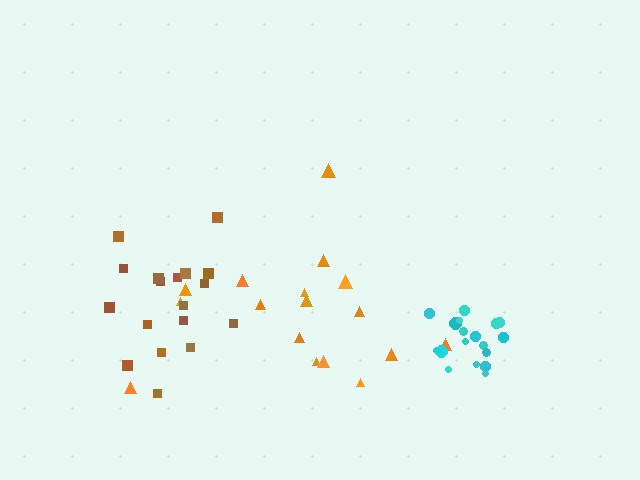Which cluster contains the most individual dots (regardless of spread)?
Cyan (18).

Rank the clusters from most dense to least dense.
cyan, brown, orange.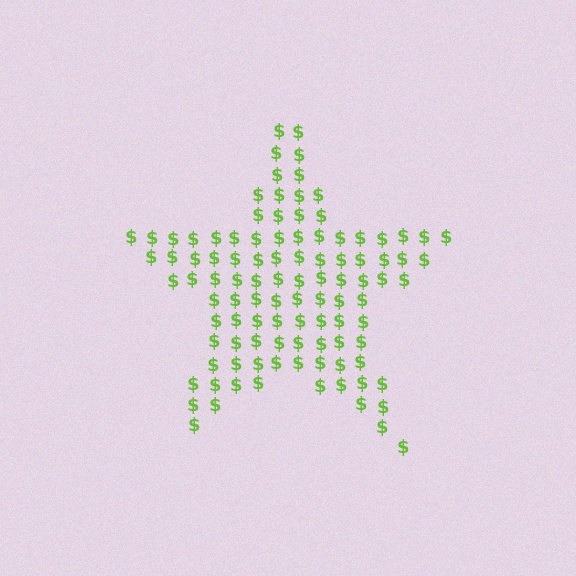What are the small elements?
The small elements are dollar signs.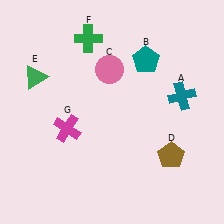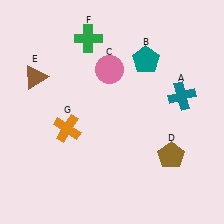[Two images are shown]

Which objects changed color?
E changed from green to brown. G changed from magenta to orange.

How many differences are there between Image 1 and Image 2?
There are 2 differences between the two images.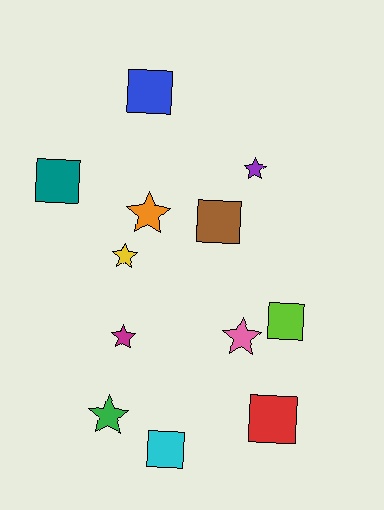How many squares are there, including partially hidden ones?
There are 6 squares.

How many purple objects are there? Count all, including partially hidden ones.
There is 1 purple object.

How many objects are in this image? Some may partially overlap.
There are 12 objects.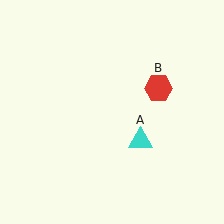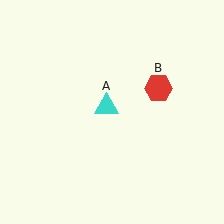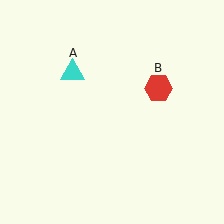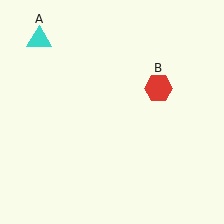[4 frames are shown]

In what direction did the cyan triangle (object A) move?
The cyan triangle (object A) moved up and to the left.